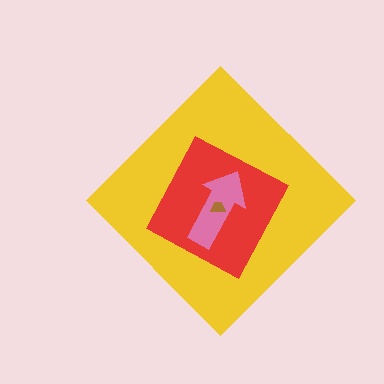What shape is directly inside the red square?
The pink arrow.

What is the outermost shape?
The yellow diamond.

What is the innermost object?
The brown trapezoid.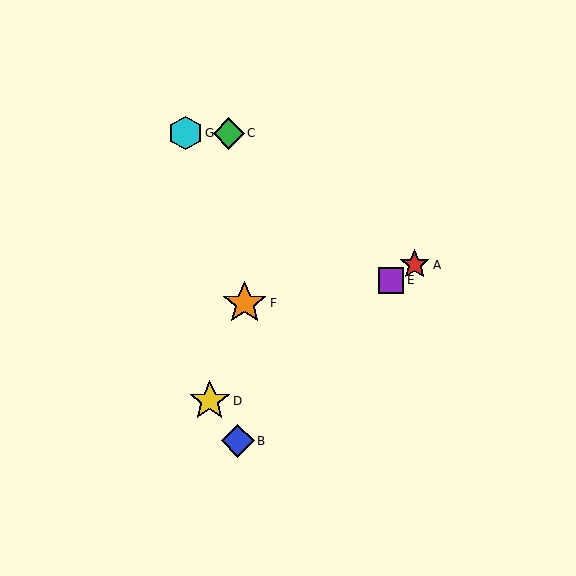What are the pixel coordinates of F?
Object F is at (245, 303).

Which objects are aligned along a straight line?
Objects A, D, E are aligned along a straight line.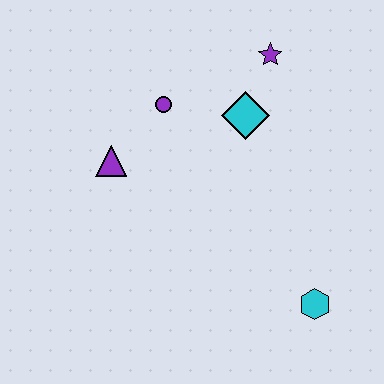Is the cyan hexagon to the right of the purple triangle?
Yes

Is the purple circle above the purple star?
No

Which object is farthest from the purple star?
The cyan hexagon is farthest from the purple star.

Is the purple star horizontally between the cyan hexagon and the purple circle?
Yes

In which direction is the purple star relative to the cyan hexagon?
The purple star is above the cyan hexagon.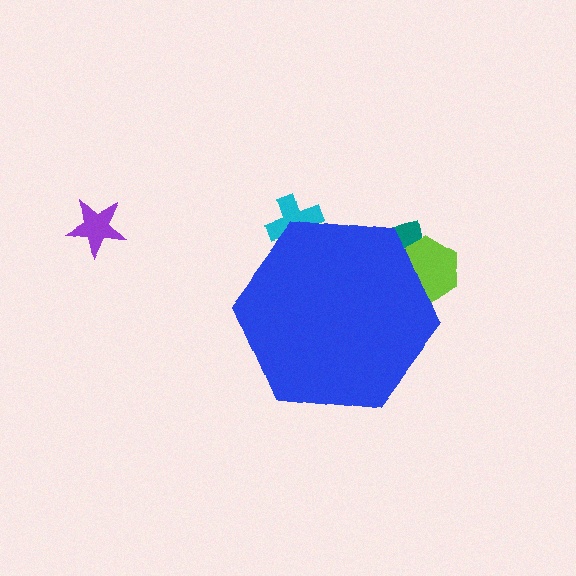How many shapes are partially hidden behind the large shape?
3 shapes are partially hidden.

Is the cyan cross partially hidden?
Yes, the cyan cross is partially hidden behind the blue hexagon.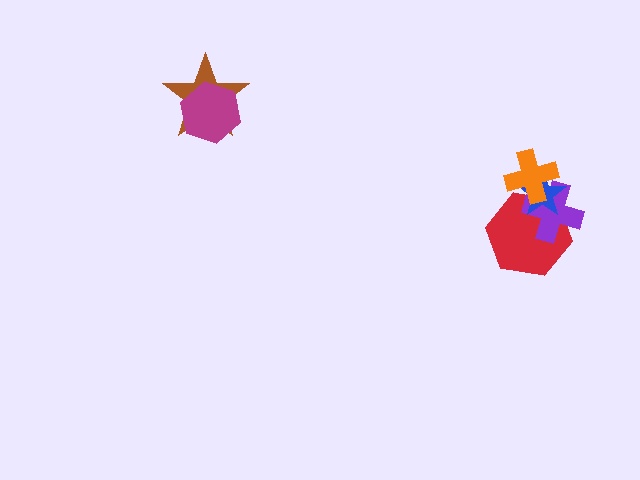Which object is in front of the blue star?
The orange cross is in front of the blue star.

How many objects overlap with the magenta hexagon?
1 object overlaps with the magenta hexagon.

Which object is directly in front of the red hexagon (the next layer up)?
The purple cross is directly in front of the red hexagon.